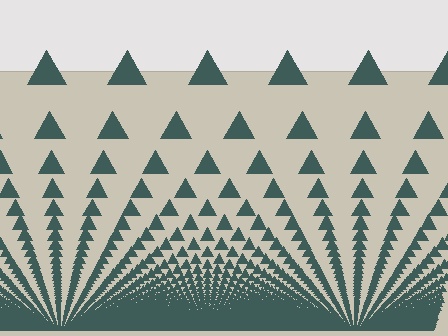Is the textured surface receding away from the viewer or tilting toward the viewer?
The surface appears to tilt toward the viewer. Texture elements get larger and sparser toward the top.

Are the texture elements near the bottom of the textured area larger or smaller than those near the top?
Smaller. The gradient is inverted — elements near the bottom are smaller and denser.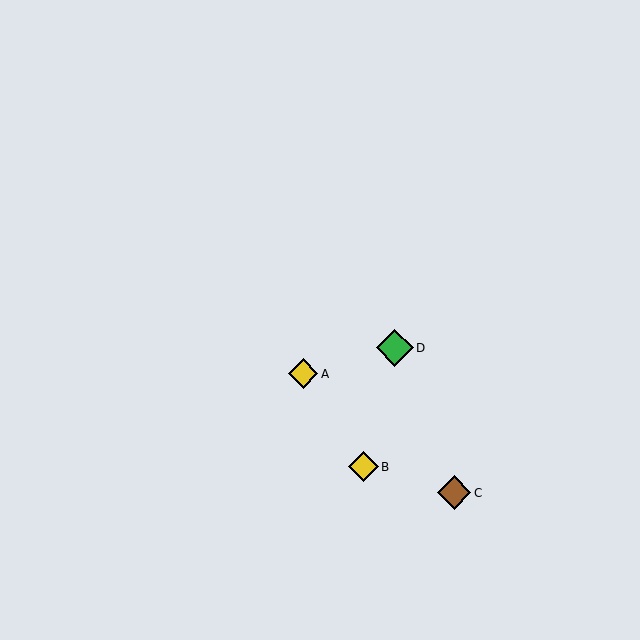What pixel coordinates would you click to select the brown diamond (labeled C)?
Click at (454, 493) to select the brown diamond C.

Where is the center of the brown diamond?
The center of the brown diamond is at (454, 493).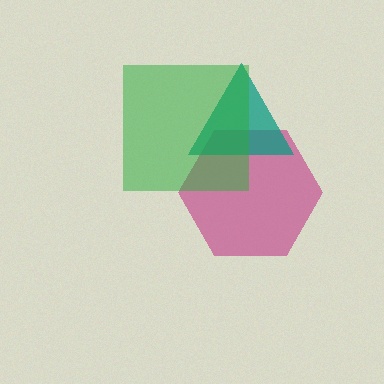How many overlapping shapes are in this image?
There are 3 overlapping shapes in the image.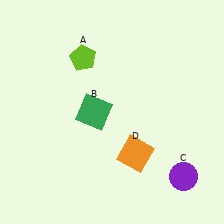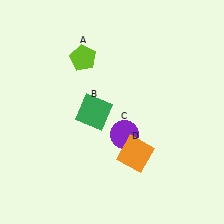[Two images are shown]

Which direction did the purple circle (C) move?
The purple circle (C) moved left.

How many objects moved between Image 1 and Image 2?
1 object moved between the two images.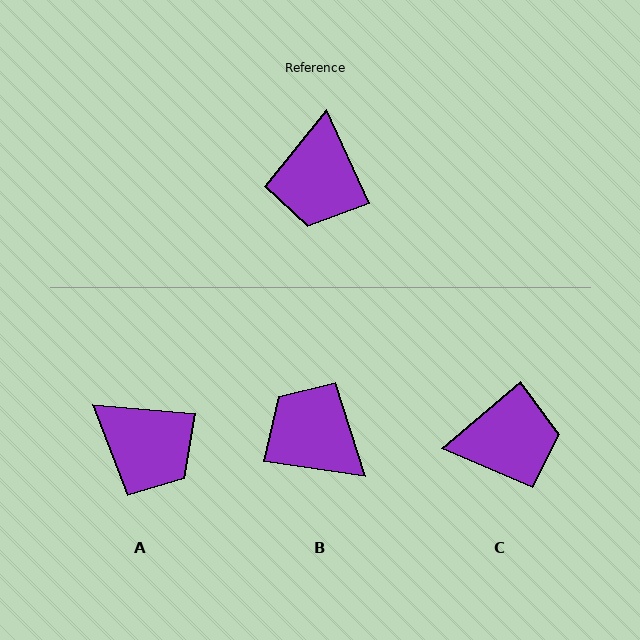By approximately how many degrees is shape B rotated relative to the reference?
Approximately 123 degrees clockwise.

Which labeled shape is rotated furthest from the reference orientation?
B, about 123 degrees away.